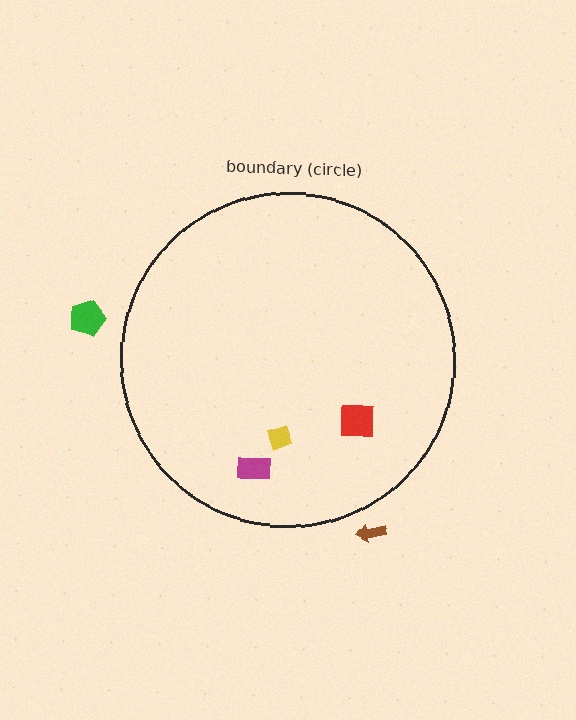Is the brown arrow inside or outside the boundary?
Outside.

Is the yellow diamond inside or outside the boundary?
Inside.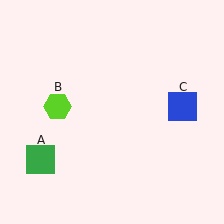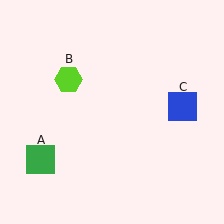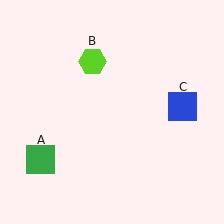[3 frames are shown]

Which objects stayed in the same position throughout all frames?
Green square (object A) and blue square (object C) remained stationary.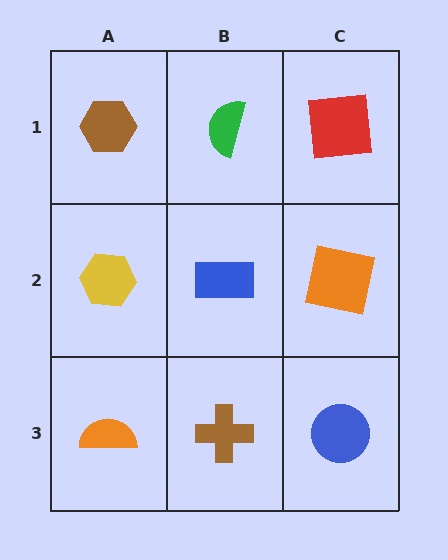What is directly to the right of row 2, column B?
An orange square.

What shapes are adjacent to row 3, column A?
A yellow hexagon (row 2, column A), a brown cross (row 3, column B).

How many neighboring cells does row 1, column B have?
3.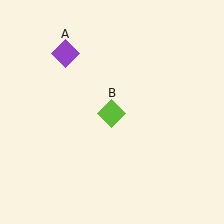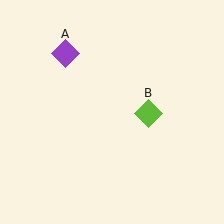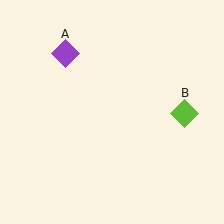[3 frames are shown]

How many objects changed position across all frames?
1 object changed position: lime diamond (object B).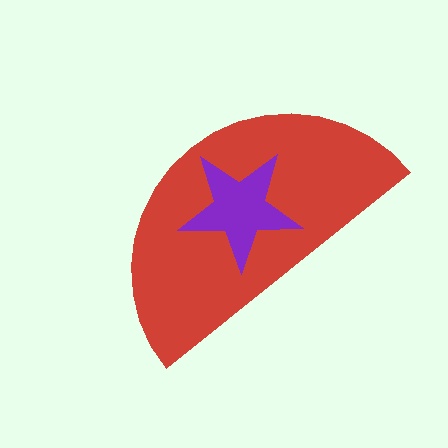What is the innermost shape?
The purple star.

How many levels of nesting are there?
2.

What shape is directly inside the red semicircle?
The purple star.